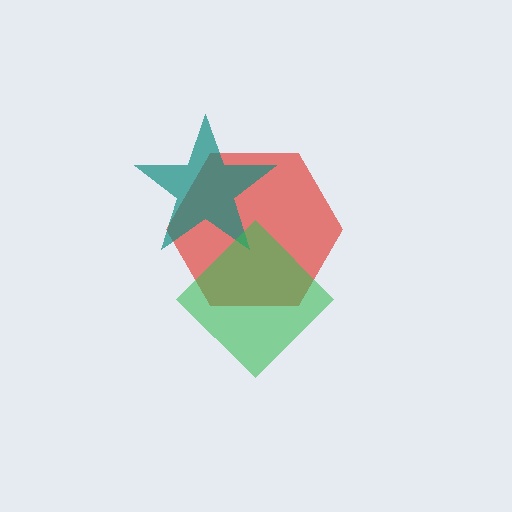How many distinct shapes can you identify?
There are 3 distinct shapes: a red hexagon, a teal star, a green diamond.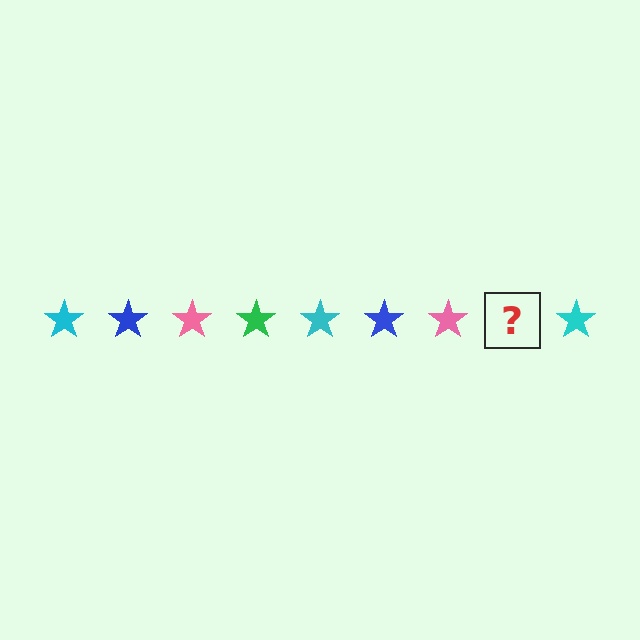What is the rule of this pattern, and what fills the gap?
The rule is that the pattern cycles through cyan, blue, pink, green stars. The gap should be filled with a green star.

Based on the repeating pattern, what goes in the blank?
The blank should be a green star.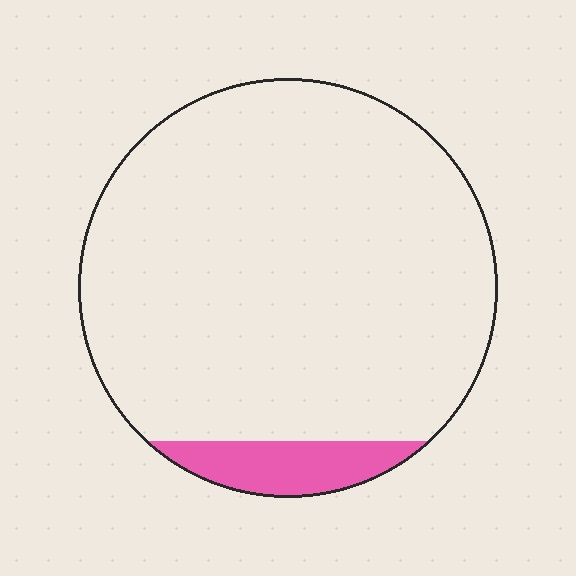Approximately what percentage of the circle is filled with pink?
Approximately 10%.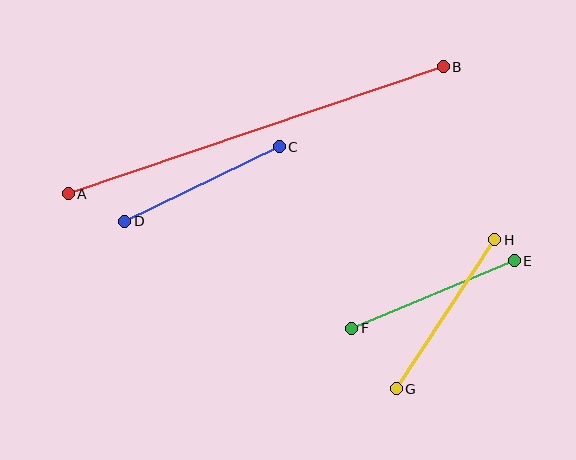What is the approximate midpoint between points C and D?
The midpoint is at approximately (202, 184) pixels.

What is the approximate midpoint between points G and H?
The midpoint is at approximately (445, 314) pixels.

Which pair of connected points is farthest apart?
Points A and B are farthest apart.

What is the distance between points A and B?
The distance is approximately 396 pixels.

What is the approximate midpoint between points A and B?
The midpoint is at approximately (256, 130) pixels.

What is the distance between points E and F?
The distance is approximately 176 pixels.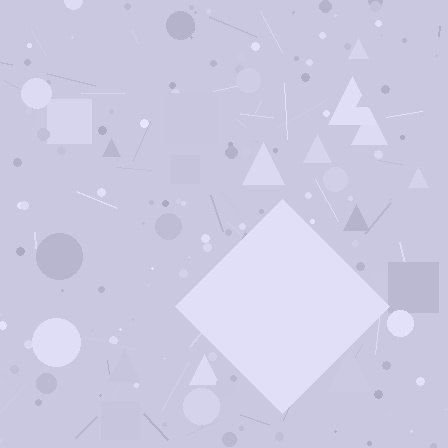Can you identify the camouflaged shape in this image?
The camouflaged shape is a diamond.